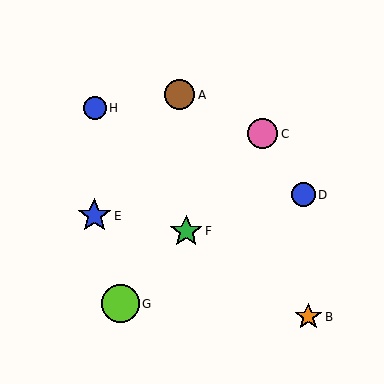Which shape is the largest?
The lime circle (labeled G) is the largest.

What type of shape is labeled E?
Shape E is a blue star.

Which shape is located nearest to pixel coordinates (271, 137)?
The pink circle (labeled C) at (263, 134) is nearest to that location.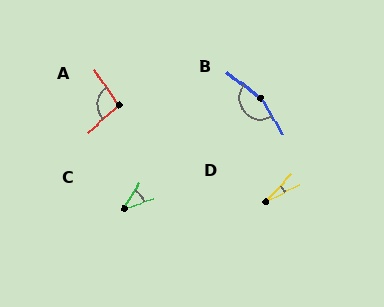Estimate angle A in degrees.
Approximately 97 degrees.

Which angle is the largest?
B, at approximately 160 degrees.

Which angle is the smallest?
D, at approximately 21 degrees.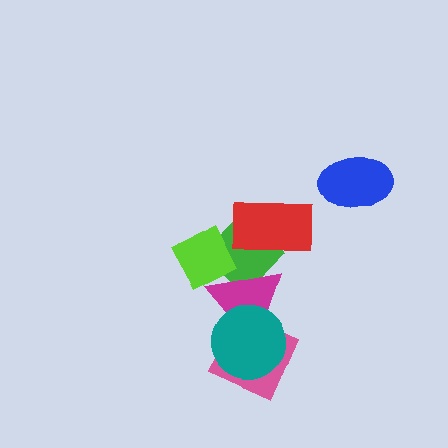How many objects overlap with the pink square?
2 objects overlap with the pink square.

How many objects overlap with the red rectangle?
1 object overlaps with the red rectangle.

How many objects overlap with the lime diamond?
2 objects overlap with the lime diamond.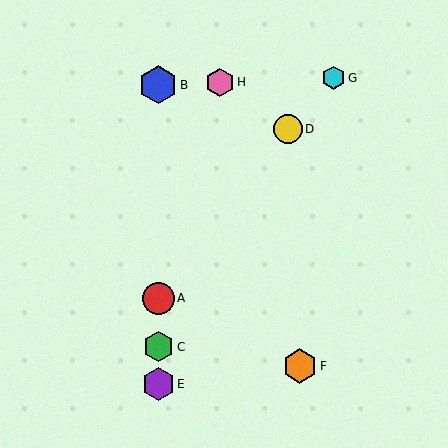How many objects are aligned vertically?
4 objects (A, B, C, E) are aligned vertically.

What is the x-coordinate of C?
Object C is at x≈158.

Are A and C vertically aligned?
Yes, both are at x≈158.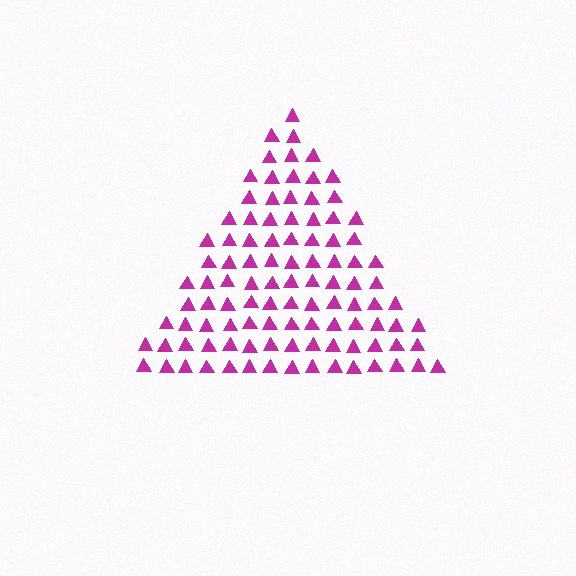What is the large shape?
The large shape is a triangle.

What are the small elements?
The small elements are triangles.